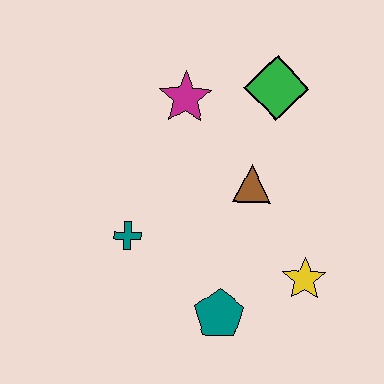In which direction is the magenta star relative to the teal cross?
The magenta star is above the teal cross.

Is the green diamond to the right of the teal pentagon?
Yes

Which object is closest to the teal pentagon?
The yellow star is closest to the teal pentagon.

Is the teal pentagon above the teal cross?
No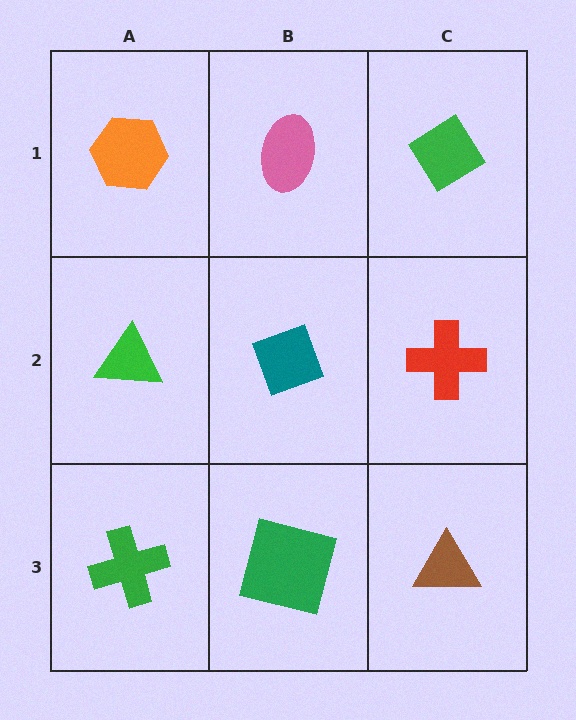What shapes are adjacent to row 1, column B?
A teal diamond (row 2, column B), an orange hexagon (row 1, column A), a green diamond (row 1, column C).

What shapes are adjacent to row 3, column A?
A green triangle (row 2, column A), a green square (row 3, column B).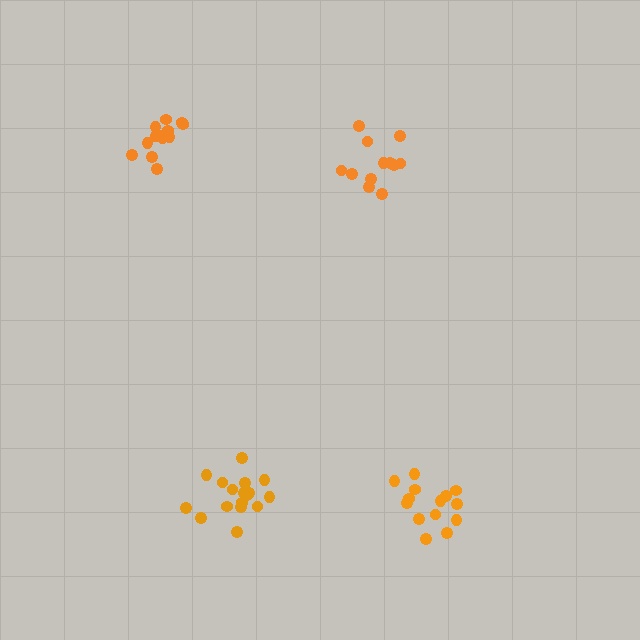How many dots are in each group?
Group 1: 13 dots, Group 2: 14 dots, Group 3: 12 dots, Group 4: 17 dots (56 total).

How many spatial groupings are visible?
There are 4 spatial groupings.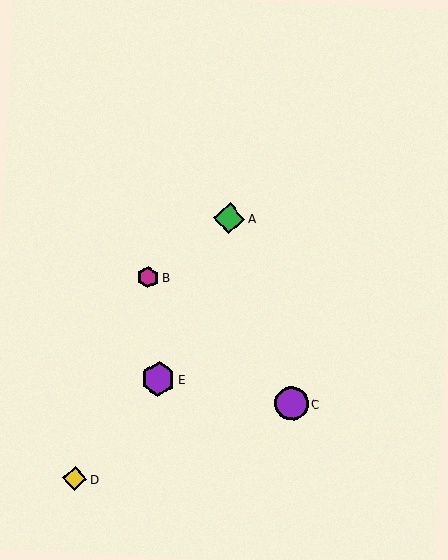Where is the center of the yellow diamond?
The center of the yellow diamond is at (75, 479).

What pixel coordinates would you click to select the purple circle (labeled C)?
Click at (292, 403) to select the purple circle C.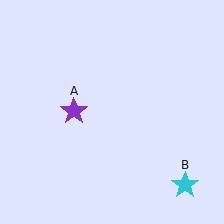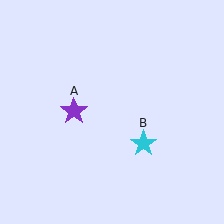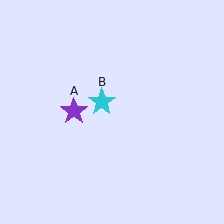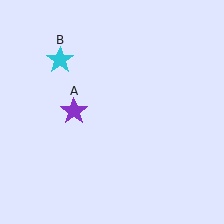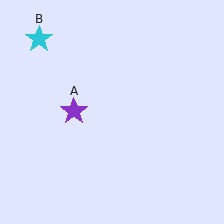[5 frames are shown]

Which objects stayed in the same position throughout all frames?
Purple star (object A) remained stationary.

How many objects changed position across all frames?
1 object changed position: cyan star (object B).